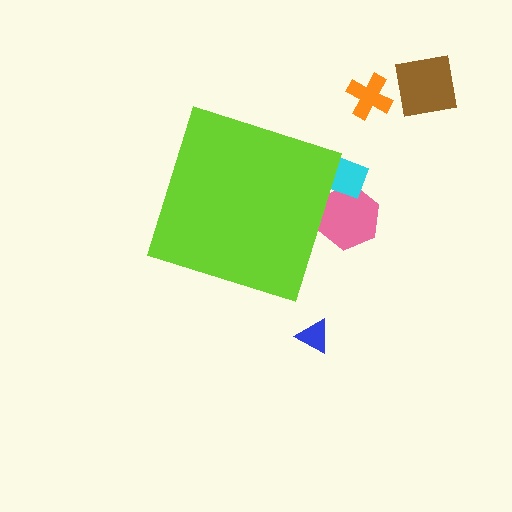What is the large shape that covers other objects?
A lime diamond.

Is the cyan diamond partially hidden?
Yes, the cyan diamond is partially hidden behind the lime diamond.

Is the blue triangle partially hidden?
No, the blue triangle is fully visible.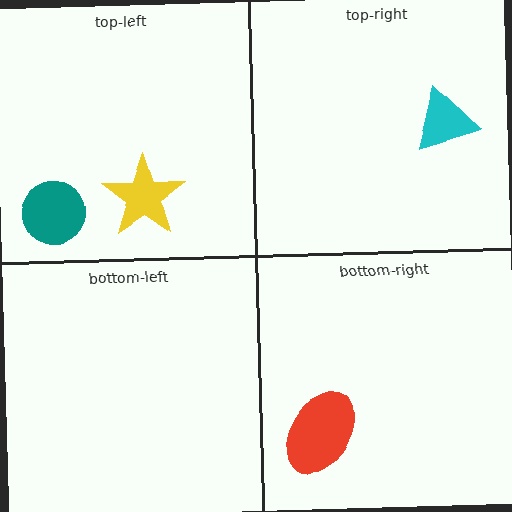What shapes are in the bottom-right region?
The red ellipse.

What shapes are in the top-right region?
The cyan triangle.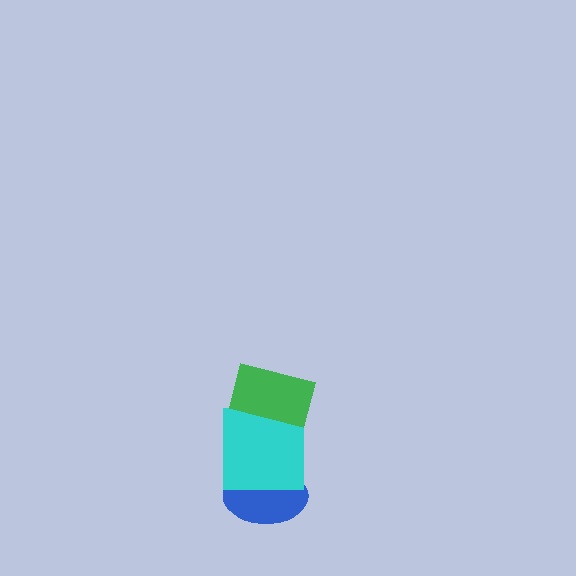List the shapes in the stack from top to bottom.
From top to bottom: the green rectangle, the cyan square, the blue ellipse.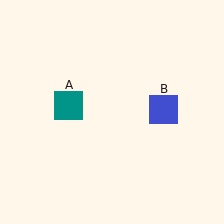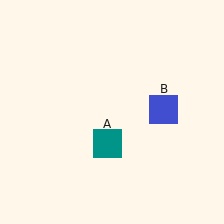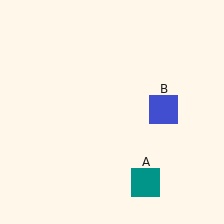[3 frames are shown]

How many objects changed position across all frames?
1 object changed position: teal square (object A).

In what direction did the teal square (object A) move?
The teal square (object A) moved down and to the right.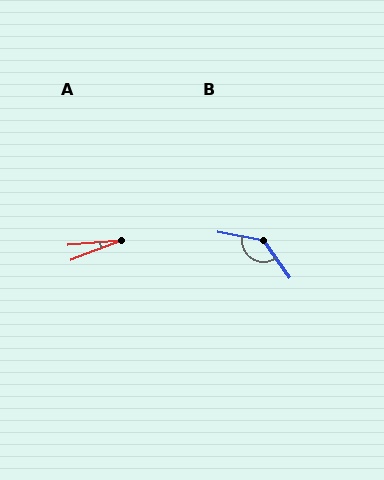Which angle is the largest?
B, at approximately 136 degrees.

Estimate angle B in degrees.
Approximately 136 degrees.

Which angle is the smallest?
A, at approximately 17 degrees.